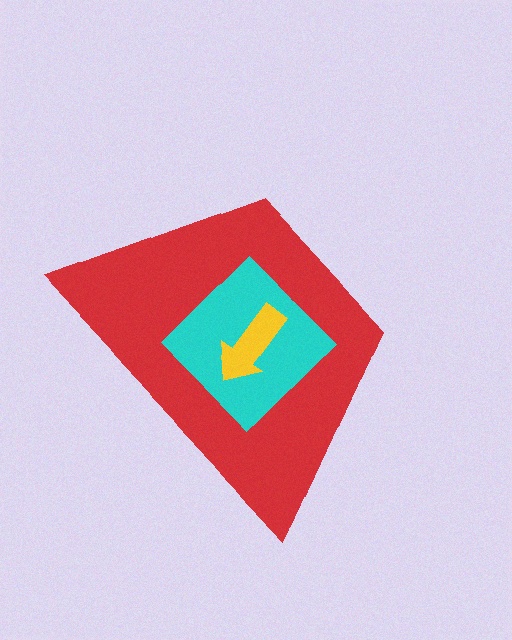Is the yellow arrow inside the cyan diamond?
Yes.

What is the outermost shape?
The red trapezoid.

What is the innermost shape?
The yellow arrow.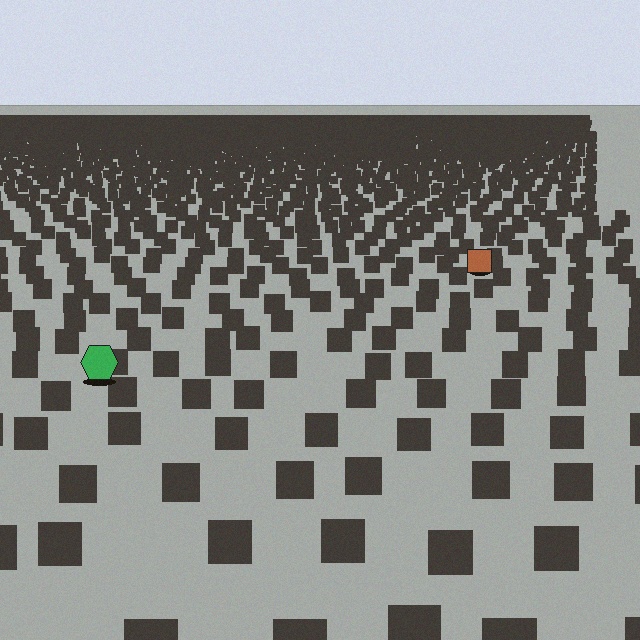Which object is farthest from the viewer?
The brown square is farthest from the viewer. It appears smaller and the ground texture around it is denser.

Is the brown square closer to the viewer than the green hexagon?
No. The green hexagon is closer — you can tell from the texture gradient: the ground texture is coarser near it.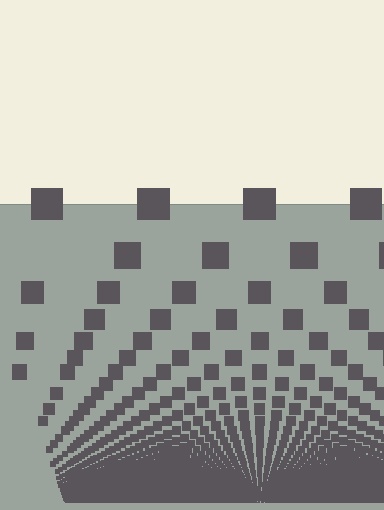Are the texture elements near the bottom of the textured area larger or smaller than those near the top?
Smaller. The gradient is inverted — elements near the bottom are smaller and denser.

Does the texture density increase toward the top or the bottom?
Density increases toward the bottom.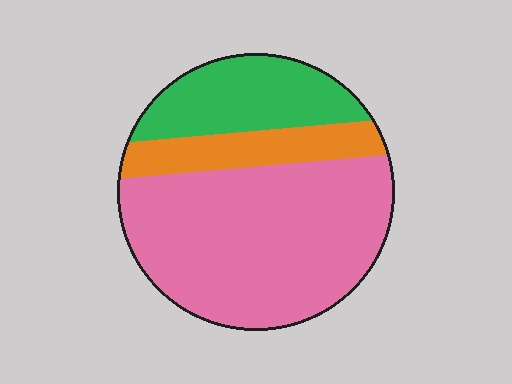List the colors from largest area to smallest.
From largest to smallest: pink, green, orange.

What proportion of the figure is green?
Green covers about 25% of the figure.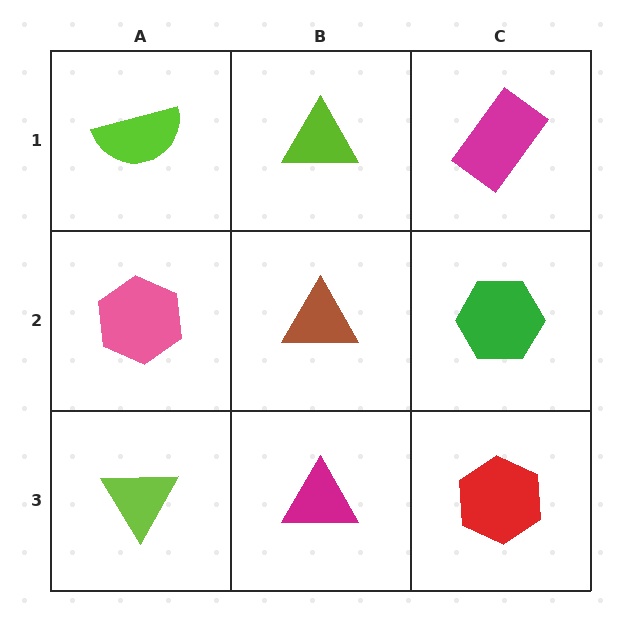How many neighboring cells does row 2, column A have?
3.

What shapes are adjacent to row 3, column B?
A brown triangle (row 2, column B), a lime triangle (row 3, column A), a red hexagon (row 3, column C).